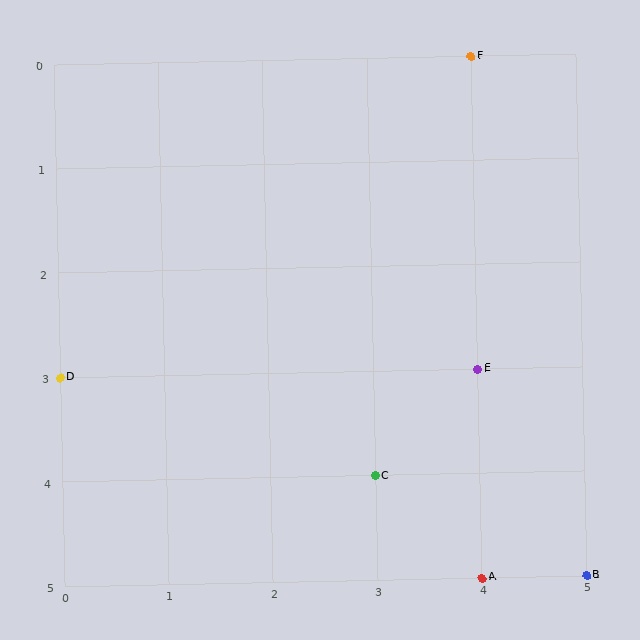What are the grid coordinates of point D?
Point D is at grid coordinates (0, 3).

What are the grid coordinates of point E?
Point E is at grid coordinates (4, 3).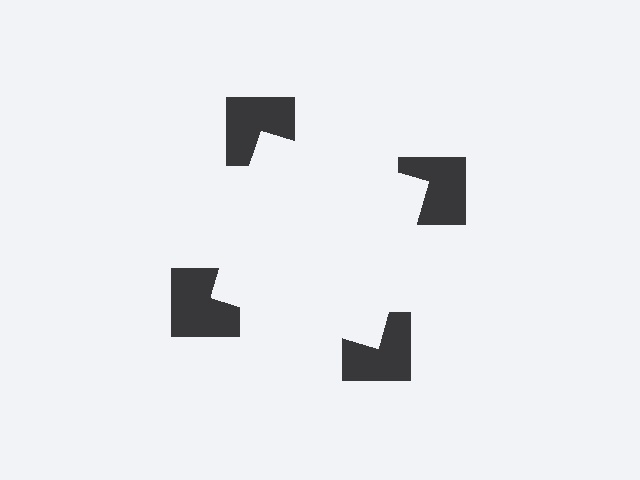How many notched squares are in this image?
There are 4 — one at each vertex of the illusory square.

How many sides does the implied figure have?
4 sides.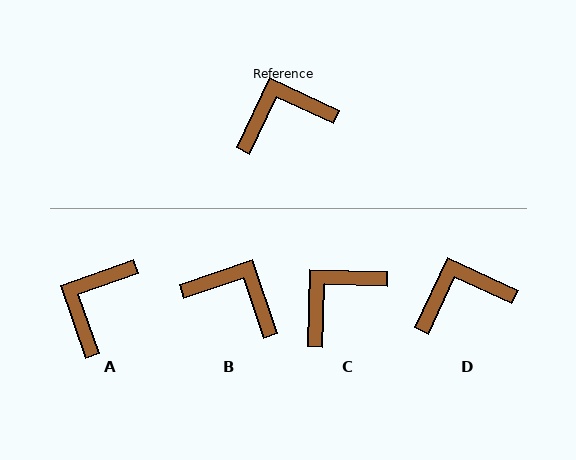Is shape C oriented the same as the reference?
No, it is off by about 23 degrees.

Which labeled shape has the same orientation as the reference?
D.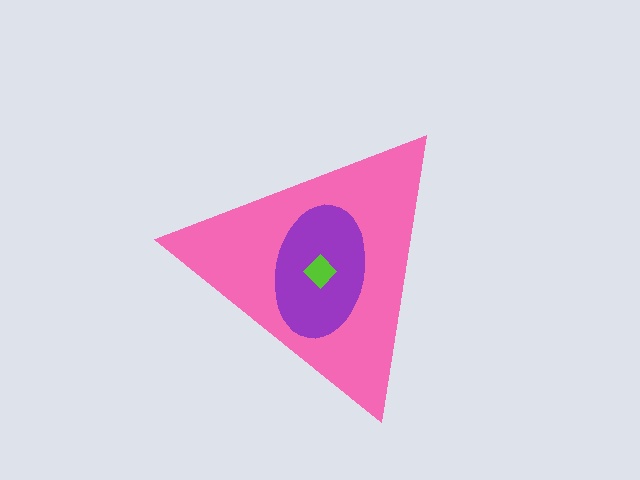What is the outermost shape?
The pink triangle.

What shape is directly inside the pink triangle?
The purple ellipse.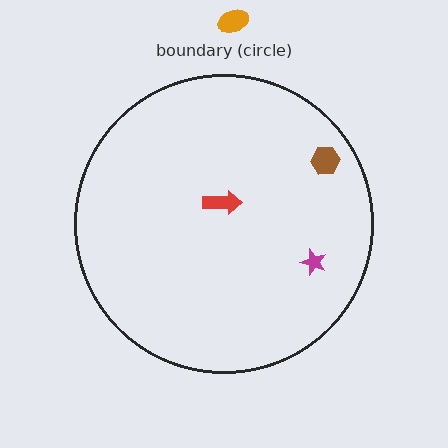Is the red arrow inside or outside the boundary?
Inside.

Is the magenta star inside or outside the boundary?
Inside.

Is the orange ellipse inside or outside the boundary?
Outside.